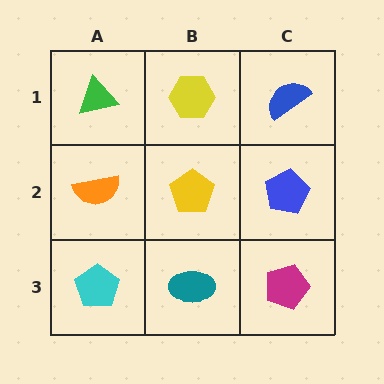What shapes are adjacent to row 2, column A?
A green triangle (row 1, column A), a cyan pentagon (row 3, column A), a yellow pentagon (row 2, column B).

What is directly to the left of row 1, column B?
A green triangle.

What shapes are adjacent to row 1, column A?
An orange semicircle (row 2, column A), a yellow hexagon (row 1, column B).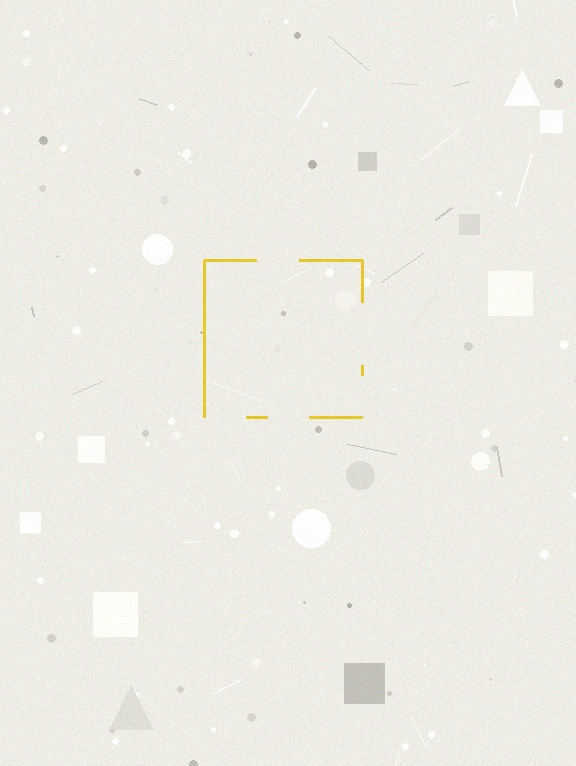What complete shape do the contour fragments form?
The contour fragments form a square.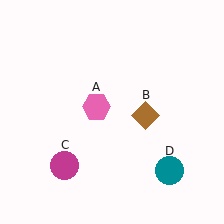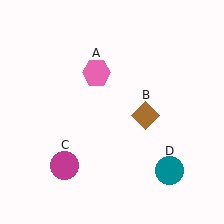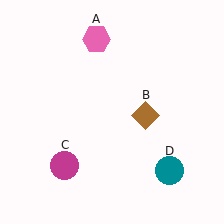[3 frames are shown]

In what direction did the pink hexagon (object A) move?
The pink hexagon (object A) moved up.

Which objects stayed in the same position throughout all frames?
Brown diamond (object B) and magenta circle (object C) and teal circle (object D) remained stationary.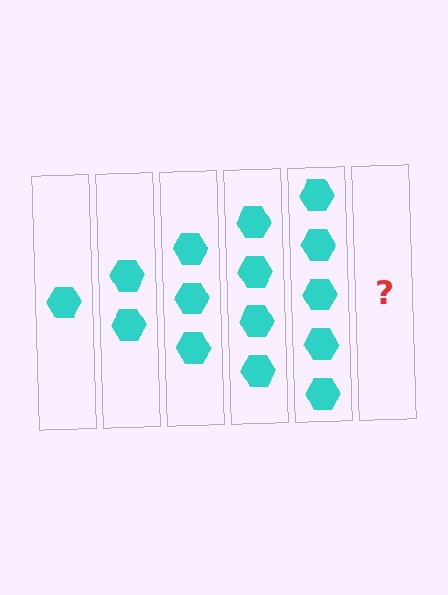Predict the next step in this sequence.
The next step is 6 hexagons.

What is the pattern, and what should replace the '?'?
The pattern is that each step adds one more hexagon. The '?' should be 6 hexagons.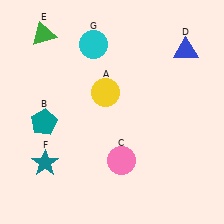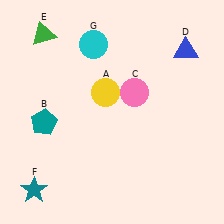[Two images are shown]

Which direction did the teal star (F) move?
The teal star (F) moved down.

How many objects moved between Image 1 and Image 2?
2 objects moved between the two images.